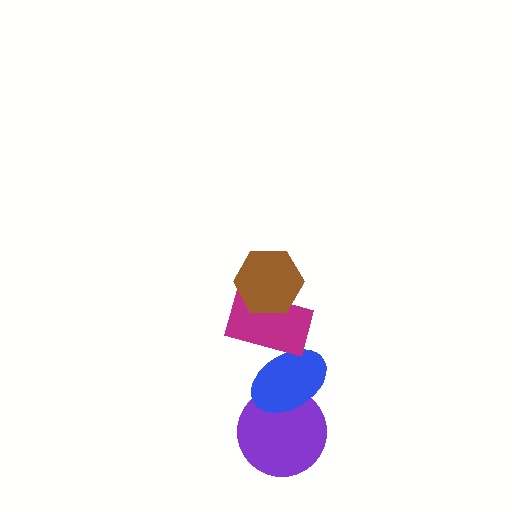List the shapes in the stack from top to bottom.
From top to bottom: the brown hexagon, the magenta rectangle, the blue ellipse, the purple circle.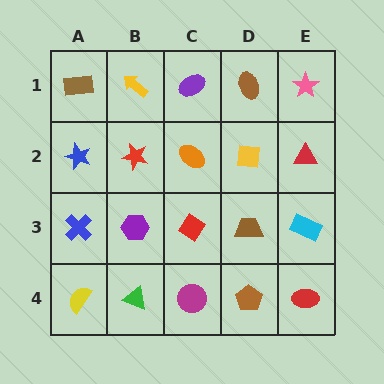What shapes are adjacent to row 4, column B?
A purple hexagon (row 3, column B), a yellow semicircle (row 4, column A), a magenta circle (row 4, column C).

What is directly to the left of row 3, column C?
A purple hexagon.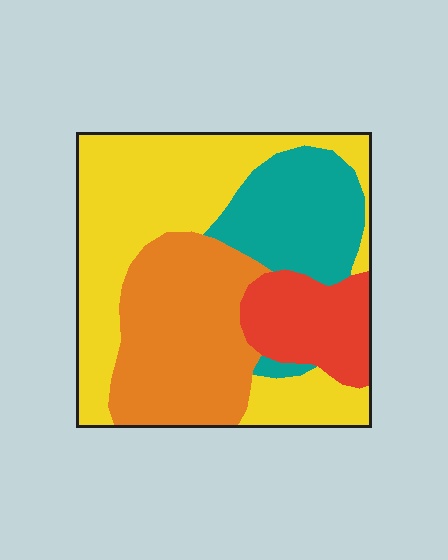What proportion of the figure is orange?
Orange covers roughly 30% of the figure.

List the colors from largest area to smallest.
From largest to smallest: yellow, orange, teal, red.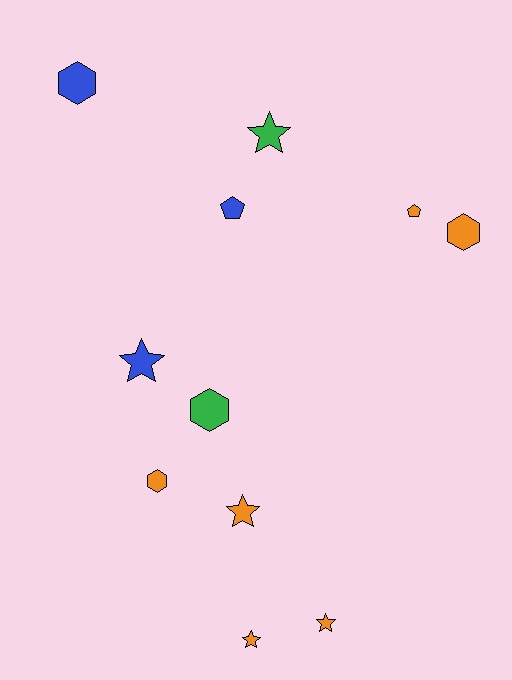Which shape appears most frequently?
Star, with 5 objects.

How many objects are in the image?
There are 11 objects.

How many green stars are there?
There is 1 green star.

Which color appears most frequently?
Orange, with 6 objects.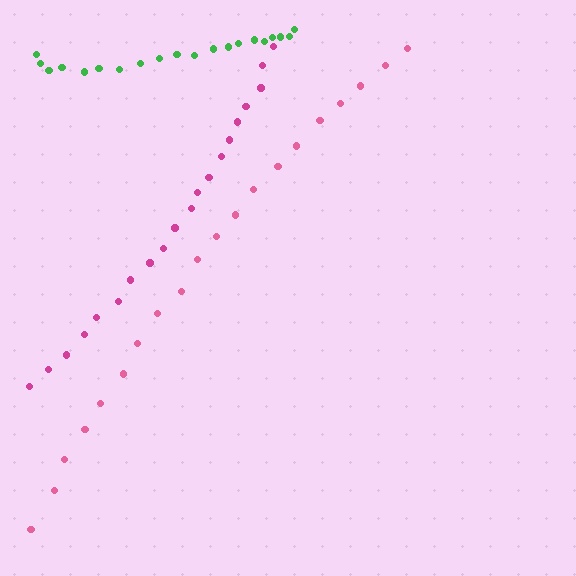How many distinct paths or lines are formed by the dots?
There are 3 distinct paths.